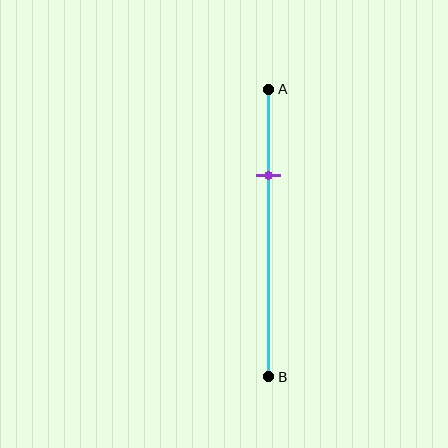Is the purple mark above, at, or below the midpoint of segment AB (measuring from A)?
The purple mark is above the midpoint of segment AB.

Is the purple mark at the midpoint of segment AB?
No, the mark is at about 30% from A, not at the 50% midpoint.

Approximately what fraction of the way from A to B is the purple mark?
The purple mark is approximately 30% of the way from A to B.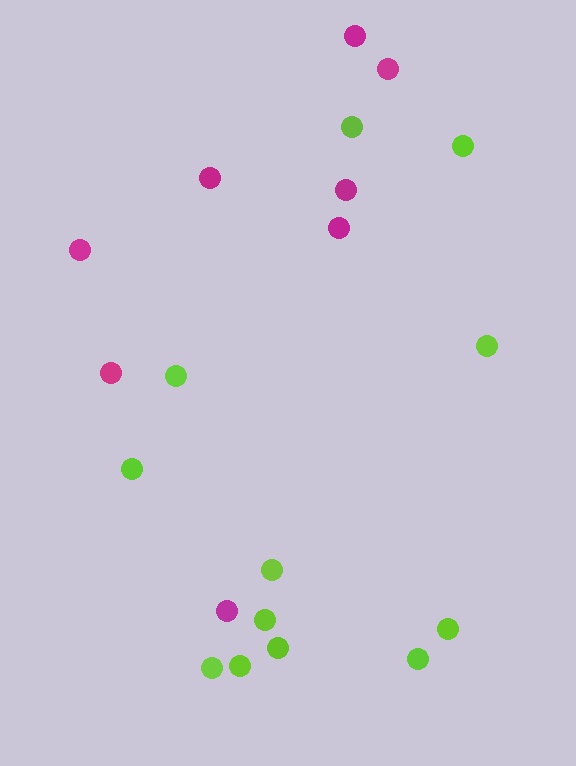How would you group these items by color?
There are 2 groups: one group of magenta circles (8) and one group of lime circles (12).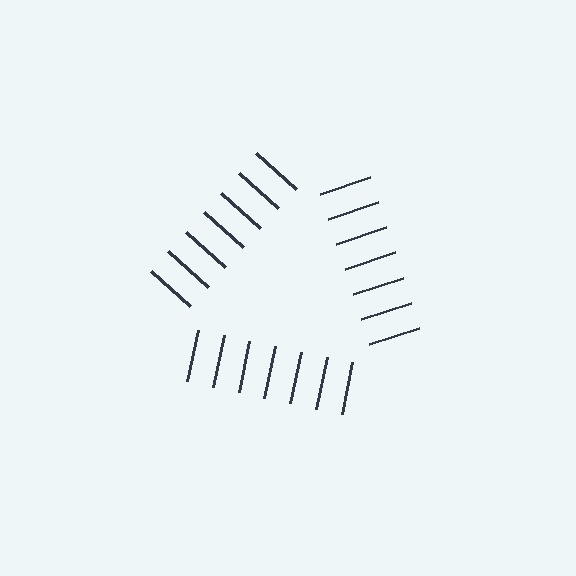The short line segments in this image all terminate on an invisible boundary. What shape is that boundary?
An illusory triangle — the line segments terminate on its edges but no continuous stroke is drawn.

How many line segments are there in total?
21 — 7 along each of the 3 edges.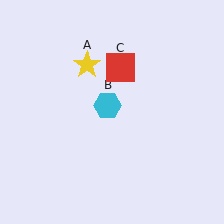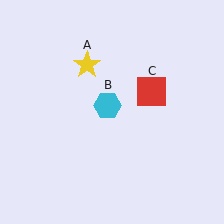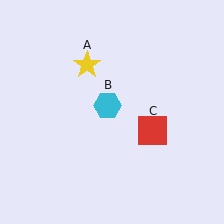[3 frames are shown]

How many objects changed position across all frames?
1 object changed position: red square (object C).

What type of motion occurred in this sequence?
The red square (object C) rotated clockwise around the center of the scene.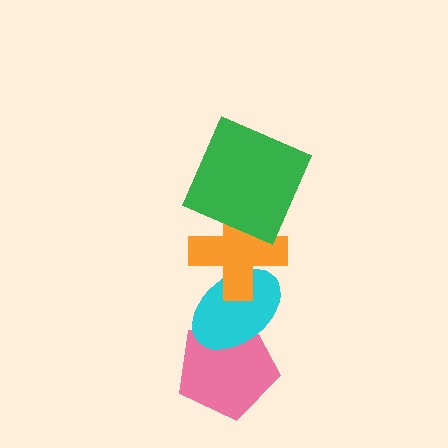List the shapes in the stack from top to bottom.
From top to bottom: the green square, the orange cross, the cyan ellipse, the pink pentagon.